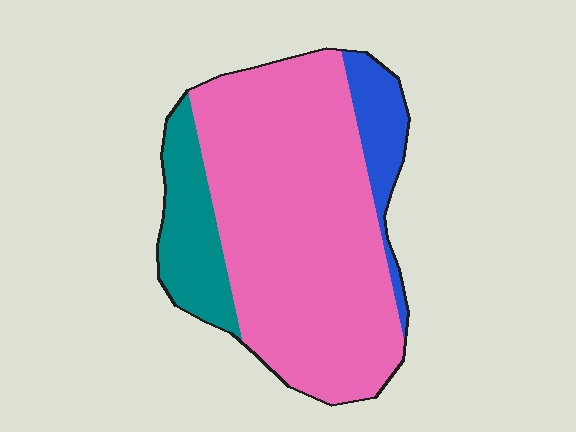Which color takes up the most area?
Pink, at roughly 75%.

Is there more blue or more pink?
Pink.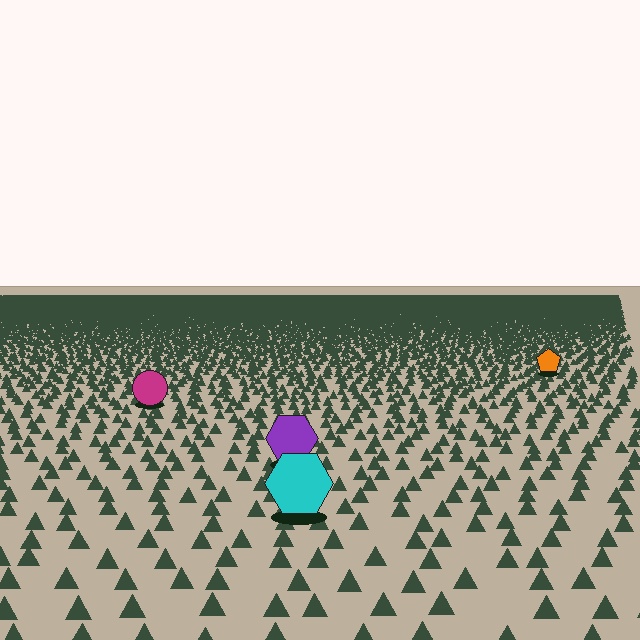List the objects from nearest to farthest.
From nearest to farthest: the cyan hexagon, the purple hexagon, the magenta circle, the orange pentagon.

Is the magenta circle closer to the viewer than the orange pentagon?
Yes. The magenta circle is closer — you can tell from the texture gradient: the ground texture is coarser near it.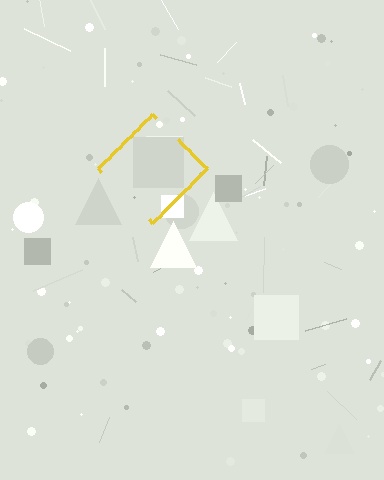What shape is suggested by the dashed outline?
The dashed outline suggests a diamond.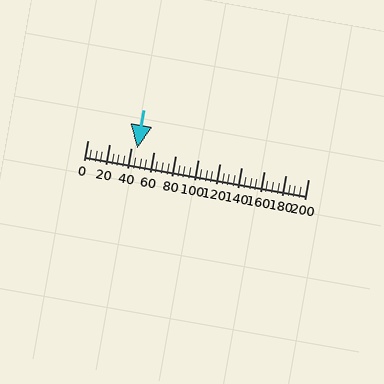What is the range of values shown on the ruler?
The ruler shows values from 0 to 200.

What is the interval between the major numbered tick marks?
The major tick marks are spaced 20 units apart.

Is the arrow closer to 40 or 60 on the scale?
The arrow is closer to 40.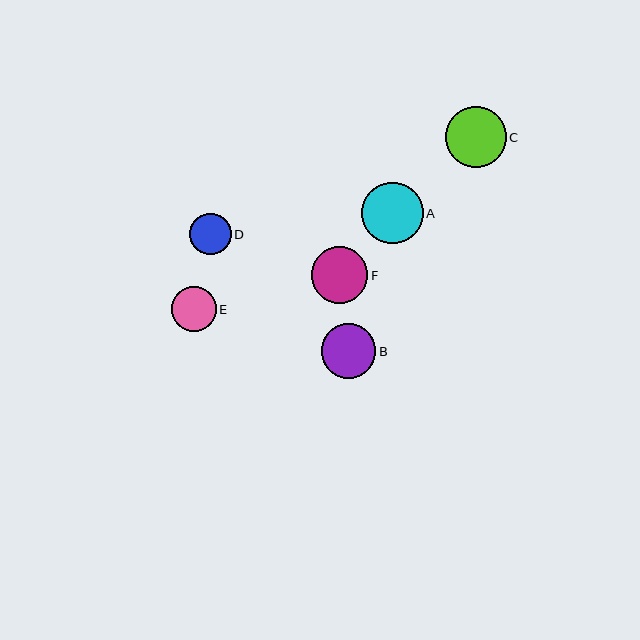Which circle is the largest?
Circle A is the largest with a size of approximately 62 pixels.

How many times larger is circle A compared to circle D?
Circle A is approximately 1.5 times the size of circle D.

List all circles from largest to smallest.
From largest to smallest: A, C, F, B, E, D.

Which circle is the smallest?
Circle D is the smallest with a size of approximately 41 pixels.